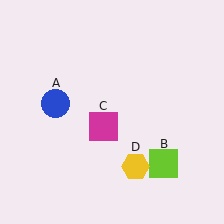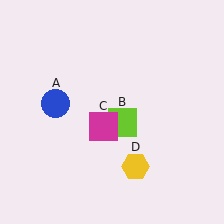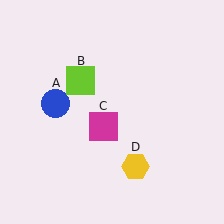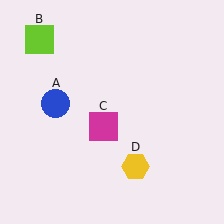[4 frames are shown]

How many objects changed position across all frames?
1 object changed position: lime square (object B).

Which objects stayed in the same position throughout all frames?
Blue circle (object A) and magenta square (object C) and yellow hexagon (object D) remained stationary.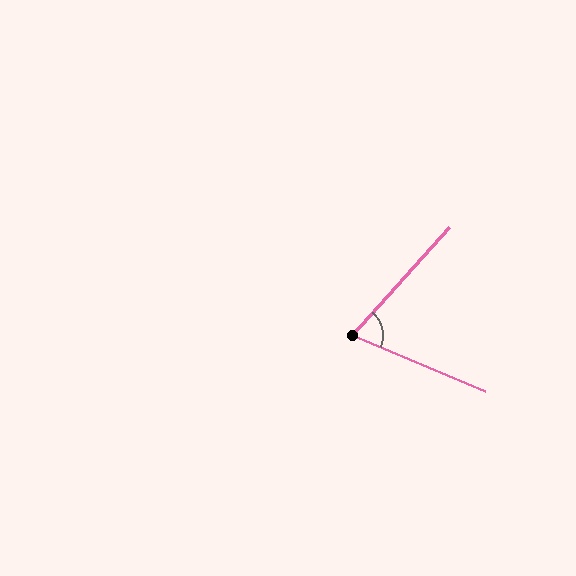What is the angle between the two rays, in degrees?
Approximately 71 degrees.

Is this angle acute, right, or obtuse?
It is acute.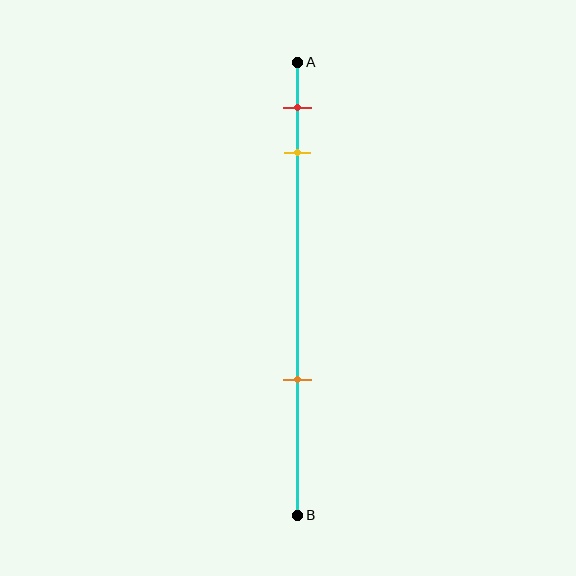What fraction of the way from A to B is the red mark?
The red mark is approximately 10% (0.1) of the way from A to B.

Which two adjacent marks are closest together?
The red and yellow marks are the closest adjacent pair.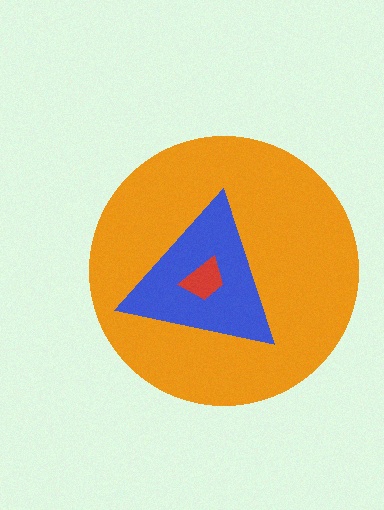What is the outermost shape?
The orange circle.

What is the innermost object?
The red trapezoid.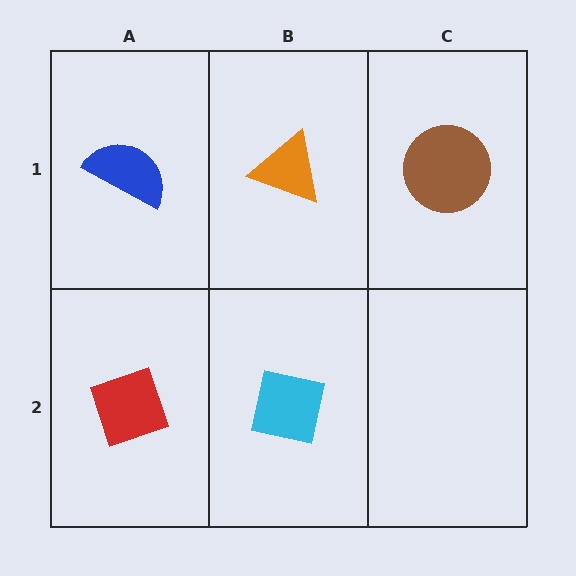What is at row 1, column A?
A blue semicircle.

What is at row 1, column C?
A brown circle.